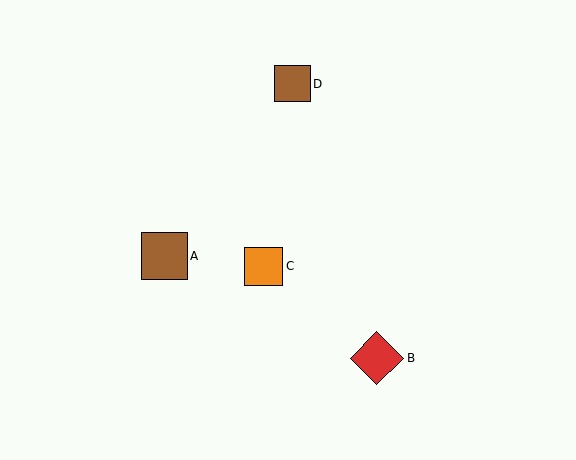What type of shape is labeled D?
Shape D is a brown square.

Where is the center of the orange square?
The center of the orange square is at (264, 266).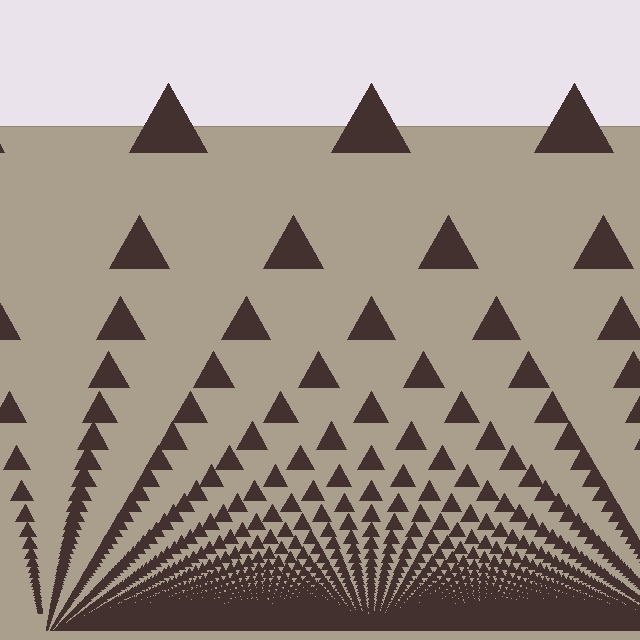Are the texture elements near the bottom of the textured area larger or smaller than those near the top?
Smaller. The gradient is inverted — elements near the bottom are smaller and denser.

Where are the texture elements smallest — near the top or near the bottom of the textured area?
Near the bottom.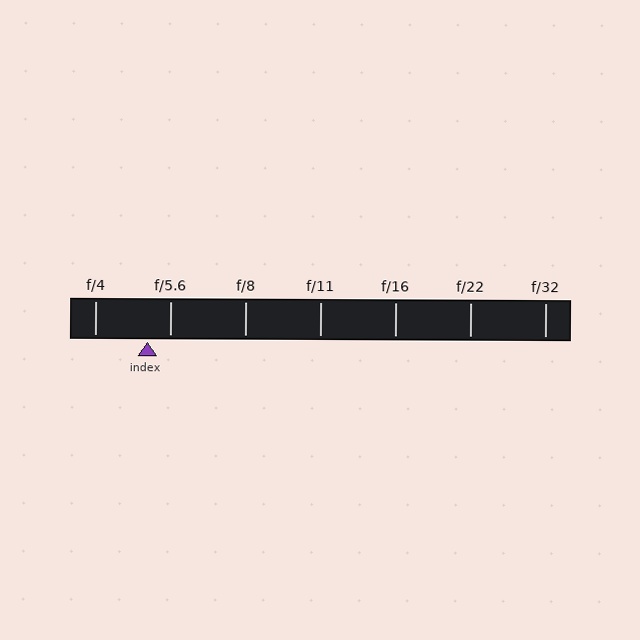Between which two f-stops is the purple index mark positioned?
The index mark is between f/4 and f/5.6.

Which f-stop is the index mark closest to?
The index mark is closest to f/5.6.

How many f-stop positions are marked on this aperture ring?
There are 7 f-stop positions marked.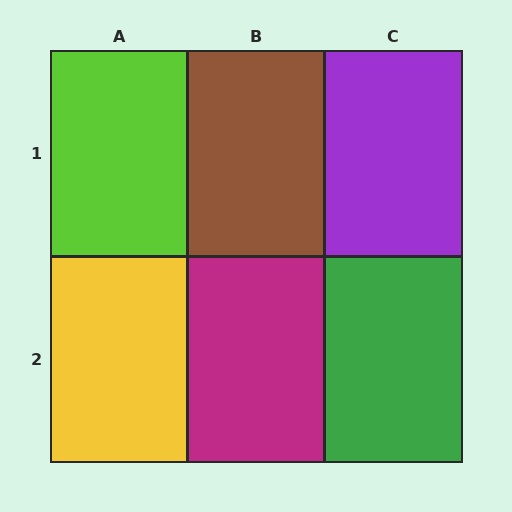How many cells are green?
1 cell is green.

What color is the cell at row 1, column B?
Brown.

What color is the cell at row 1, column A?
Lime.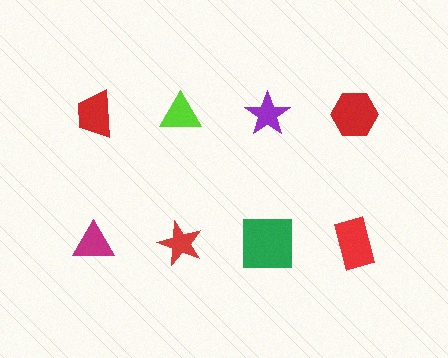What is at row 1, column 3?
A purple star.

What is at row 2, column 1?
A magenta triangle.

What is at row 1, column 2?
A lime triangle.